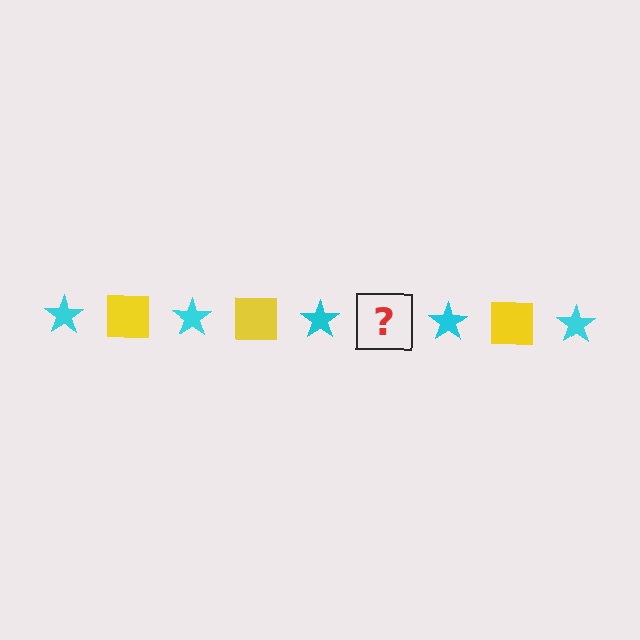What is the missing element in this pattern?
The missing element is a yellow square.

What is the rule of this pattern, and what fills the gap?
The rule is that the pattern alternates between cyan star and yellow square. The gap should be filled with a yellow square.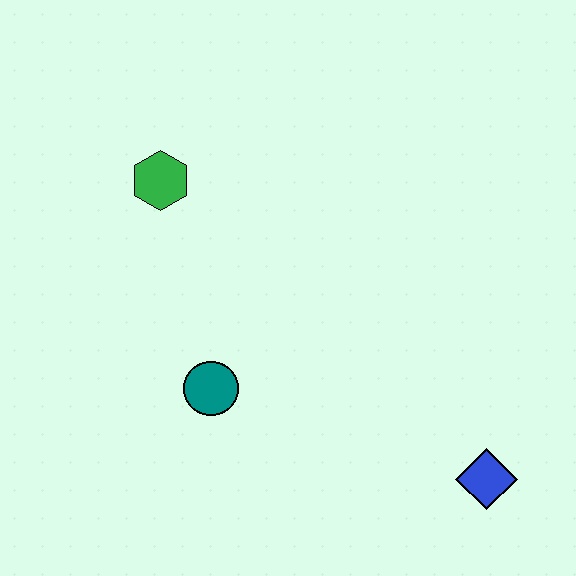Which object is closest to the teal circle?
The green hexagon is closest to the teal circle.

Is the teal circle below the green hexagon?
Yes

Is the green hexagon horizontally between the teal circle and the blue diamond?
No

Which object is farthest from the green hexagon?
The blue diamond is farthest from the green hexagon.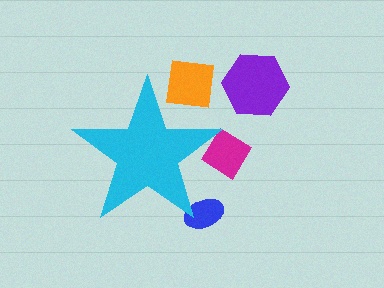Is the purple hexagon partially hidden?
No, the purple hexagon is fully visible.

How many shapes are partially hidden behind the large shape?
3 shapes are partially hidden.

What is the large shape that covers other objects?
A cyan star.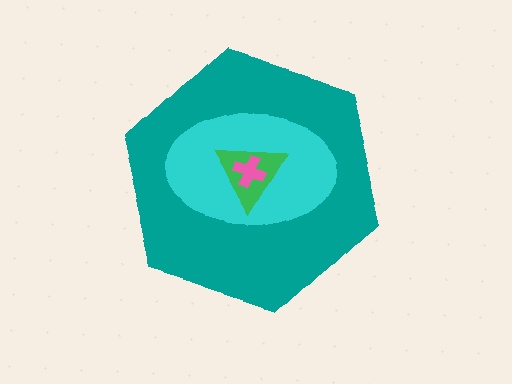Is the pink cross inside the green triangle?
Yes.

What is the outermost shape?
The teal hexagon.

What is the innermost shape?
The pink cross.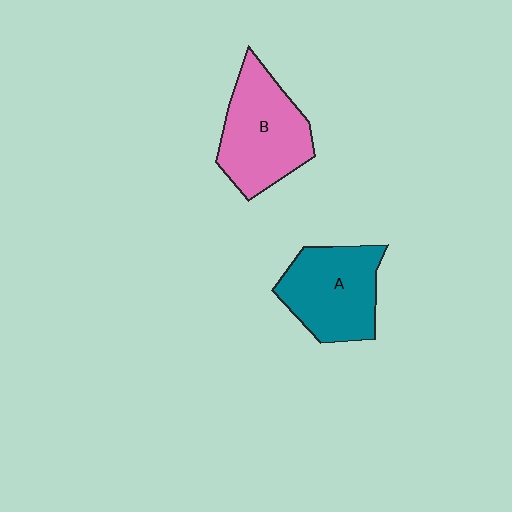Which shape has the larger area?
Shape B (pink).